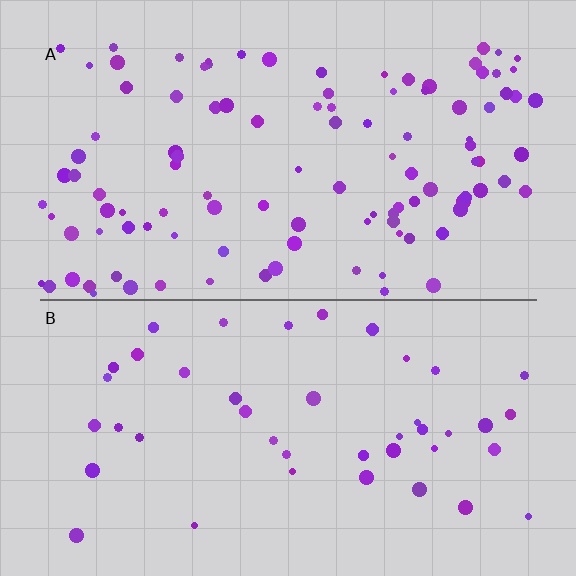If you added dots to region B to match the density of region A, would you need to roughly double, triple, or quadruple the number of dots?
Approximately double.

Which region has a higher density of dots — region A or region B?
A (the top).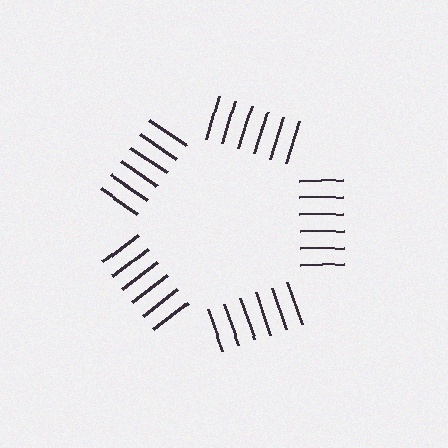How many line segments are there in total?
30 — 6 along each of the 5 edges.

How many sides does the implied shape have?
5 sides — the line-ends trace a pentagon.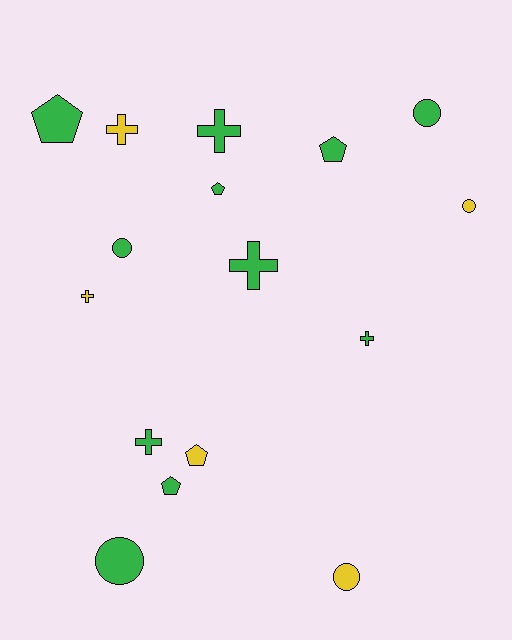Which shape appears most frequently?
Cross, with 6 objects.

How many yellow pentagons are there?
There is 1 yellow pentagon.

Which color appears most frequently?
Green, with 11 objects.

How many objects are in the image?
There are 16 objects.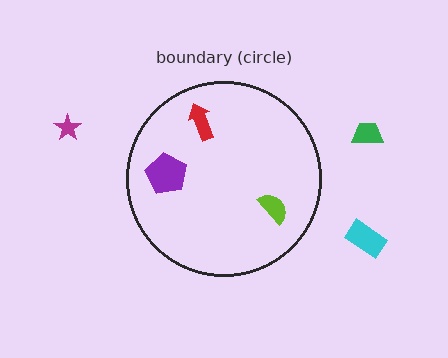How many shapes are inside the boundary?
3 inside, 3 outside.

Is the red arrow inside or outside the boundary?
Inside.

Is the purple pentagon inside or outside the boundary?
Inside.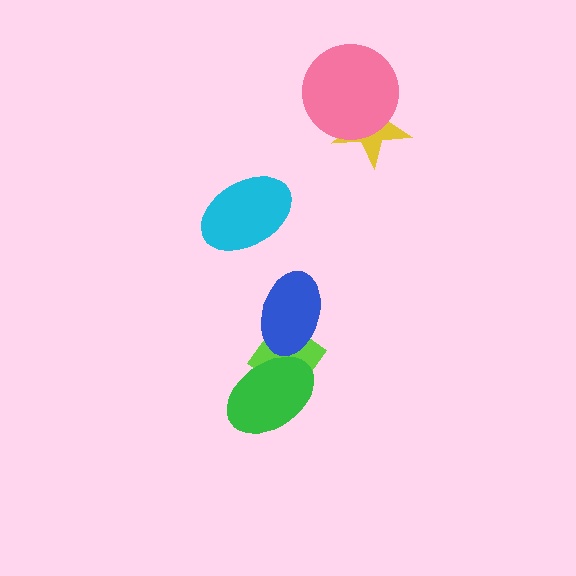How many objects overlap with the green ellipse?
1 object overlaps with the green ellipse.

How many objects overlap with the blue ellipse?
1 object overlaps with the blue ellipse.